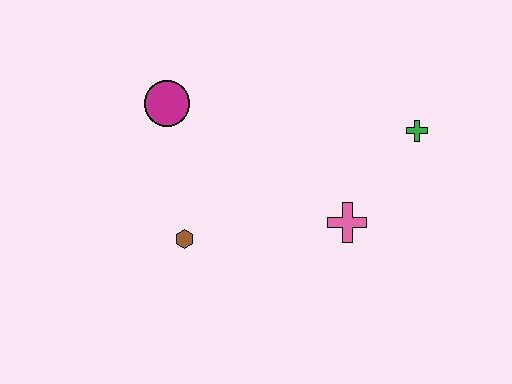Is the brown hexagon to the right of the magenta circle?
Yes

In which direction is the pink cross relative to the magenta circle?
The pink cross is to the right of the magenta circle.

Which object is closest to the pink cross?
The green cross is closest to the pink cross.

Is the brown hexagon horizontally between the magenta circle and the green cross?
Yes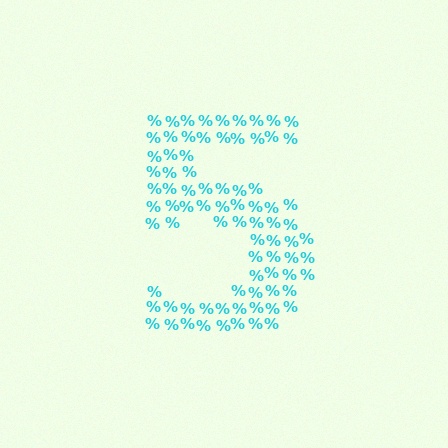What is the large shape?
The large shape is the digit 5.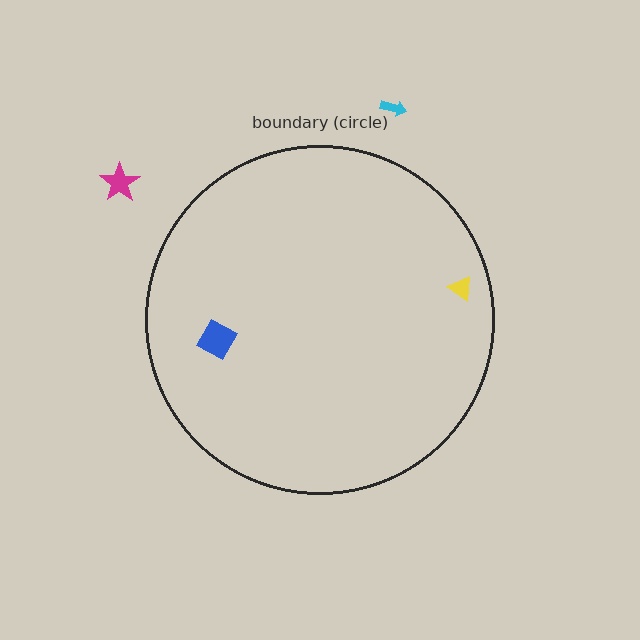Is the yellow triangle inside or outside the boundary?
Inside.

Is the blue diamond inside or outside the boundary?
Inside.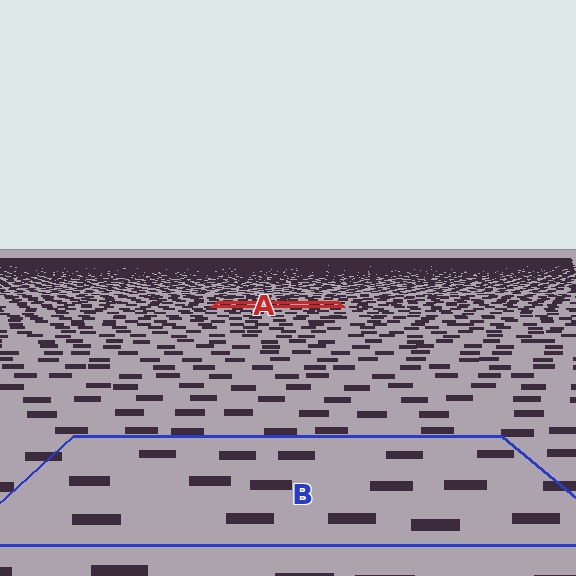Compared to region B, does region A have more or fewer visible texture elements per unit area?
Region A has more texture elements per unit area — they are packed more densely because it is farther away.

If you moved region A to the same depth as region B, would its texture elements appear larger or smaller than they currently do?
They would appear larger. At a closer depth, the same texture elements are projected at a bigger on-screen size.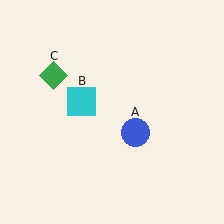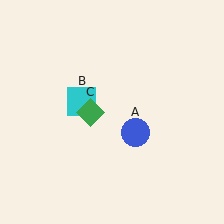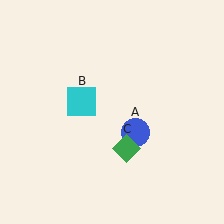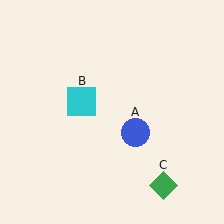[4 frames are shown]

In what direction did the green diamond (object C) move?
The green diamond (object C) moved down and to the right.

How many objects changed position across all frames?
1 object changed position: green diamond (object C).